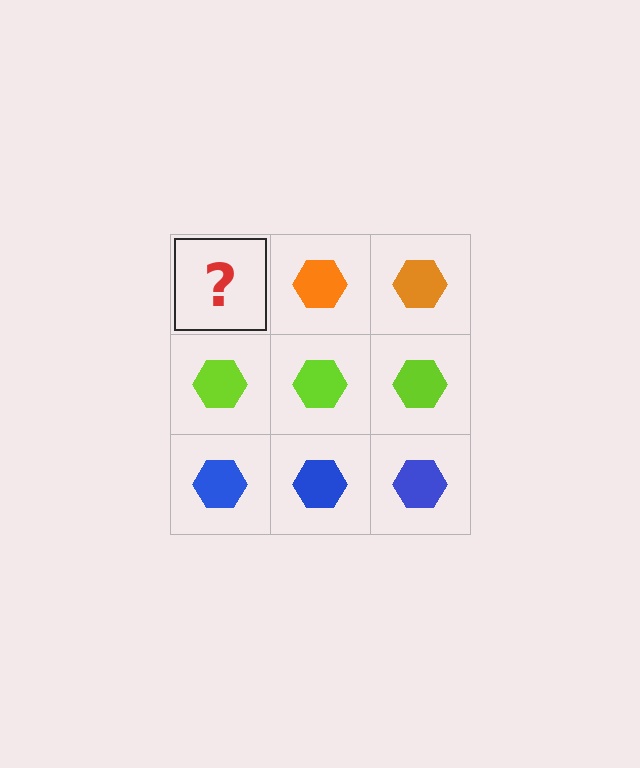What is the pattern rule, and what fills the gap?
The rule is that each row has a consistent color. The gap should be filled with an orange hexagon.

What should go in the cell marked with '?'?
The missing cell should contain an orange hexagon.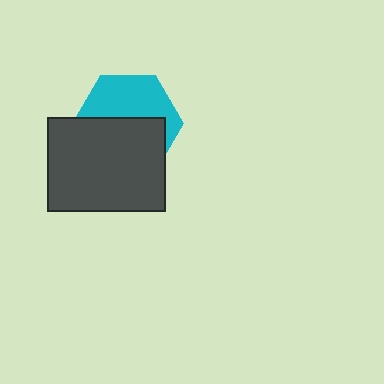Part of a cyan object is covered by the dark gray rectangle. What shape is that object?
It is a hexagon.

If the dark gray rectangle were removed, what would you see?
You would see the complete cyan hexagon.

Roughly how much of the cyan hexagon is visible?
About half of it is visible (roughly 47%).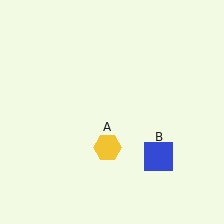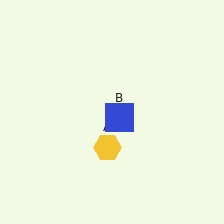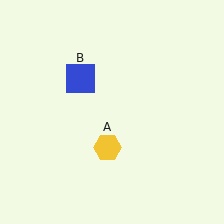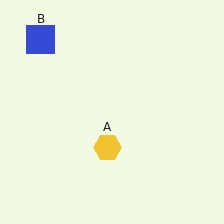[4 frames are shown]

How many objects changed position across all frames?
1 object changed position: blue square (object B).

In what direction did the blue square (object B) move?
The blue square (object B) moved up and to the left.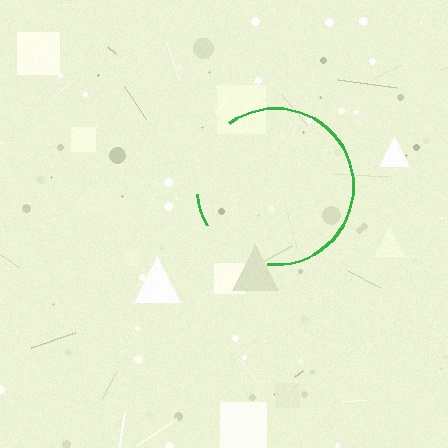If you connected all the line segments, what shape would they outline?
They would outline a circle.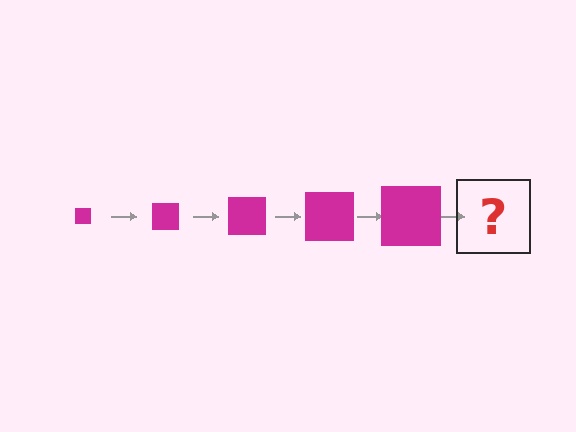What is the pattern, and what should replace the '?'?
The pattern is that the square gets progressively larger each step. The '?' should be a magenta square, larger than the previous one.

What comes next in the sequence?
The next element should be a magenta square, larger than the previous one.